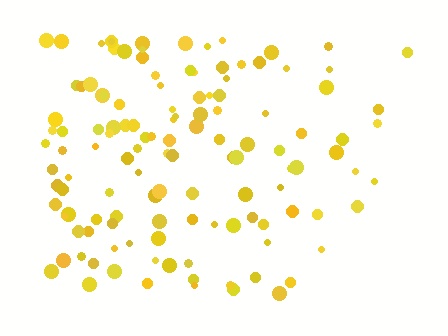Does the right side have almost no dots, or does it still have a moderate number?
Still a moderate number, just noticeably fewer than the left.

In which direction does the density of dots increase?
From right to left, with the left side densest.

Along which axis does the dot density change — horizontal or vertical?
Horizontal.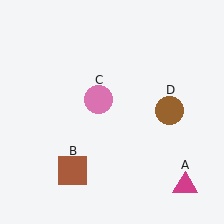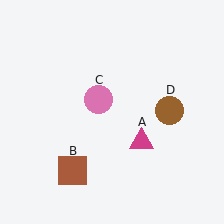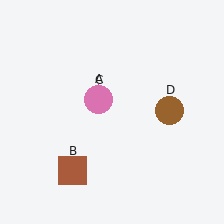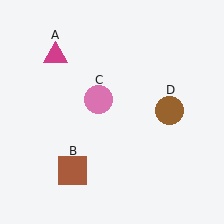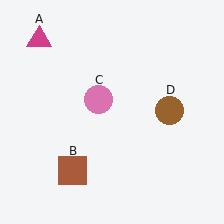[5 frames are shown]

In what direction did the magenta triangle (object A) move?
The magenta triangle (object A) moved up and to the left.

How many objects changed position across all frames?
1 object changed position: magenta triangle (object A).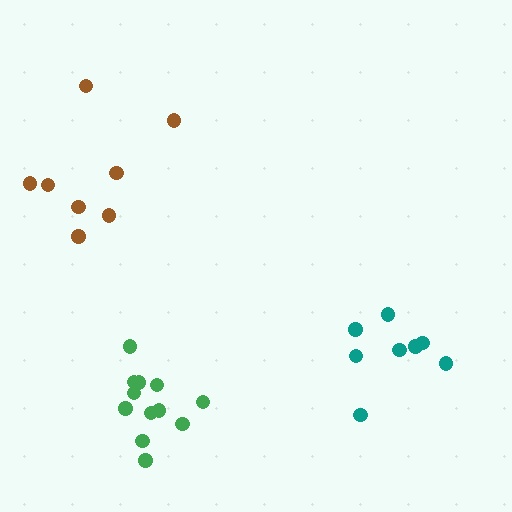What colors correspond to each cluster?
The clusters are colored: green, teal, brown.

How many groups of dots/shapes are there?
There are 3 groups.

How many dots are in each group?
Group 1: 12 dots, Group 2: 8 dots, Group 3: 8 dots (28 total).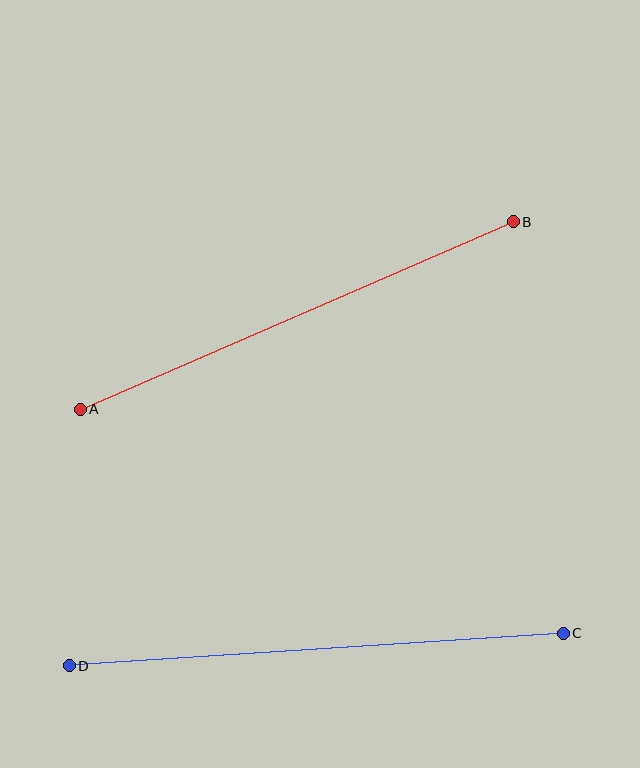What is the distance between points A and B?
The distance is approximately 472 pixels.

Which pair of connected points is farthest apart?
Points C and D are farthest apart.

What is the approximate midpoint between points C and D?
The midpoint is at approximately (316, 650) pixels.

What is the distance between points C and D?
The distance is approximately 495 pixels.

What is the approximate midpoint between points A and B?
The midpoint is at approximately (297, 315) pixels.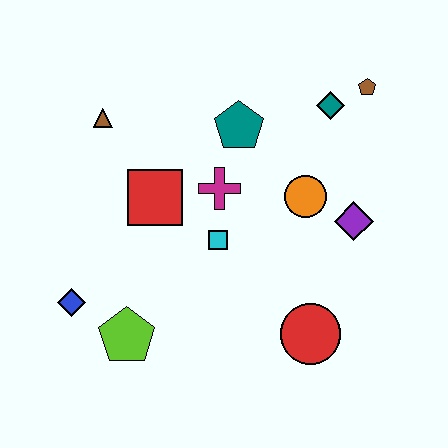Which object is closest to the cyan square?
The magenta cross is closest to the cyan square.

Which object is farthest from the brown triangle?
The red circle is farthest from the brown triangle.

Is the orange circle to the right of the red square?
Yes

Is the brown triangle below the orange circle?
No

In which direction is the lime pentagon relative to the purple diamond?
The lime pentagon is to the left of the purple diamond.